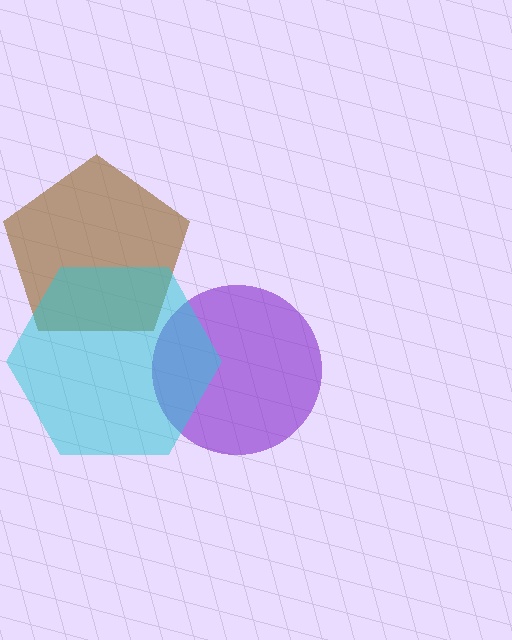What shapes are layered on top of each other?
The layered shapes are: a purple circle, a brown pentagon, a cyan hexagon.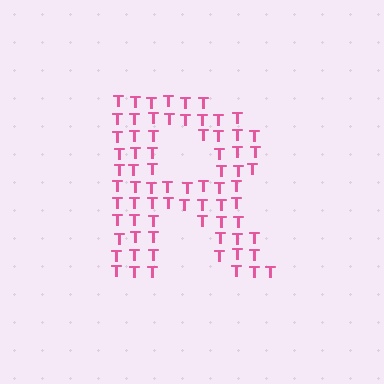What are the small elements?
The small elements are letter T's.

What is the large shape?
The large shape is the letter R.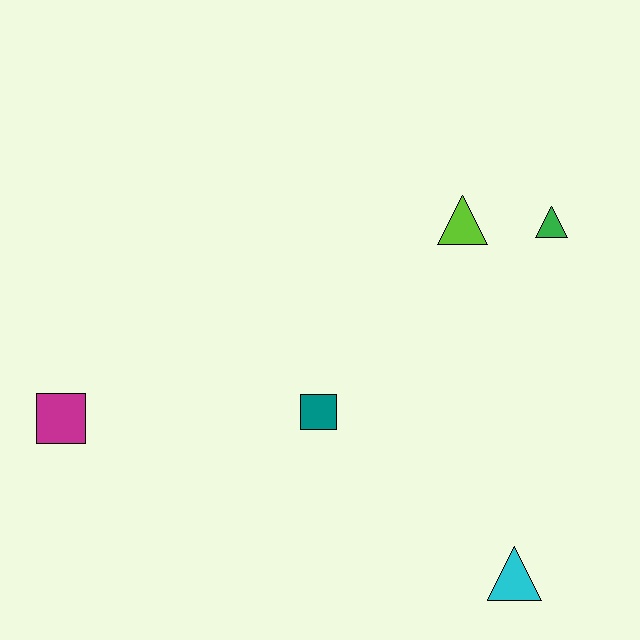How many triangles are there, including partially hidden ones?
There are 3 triangles.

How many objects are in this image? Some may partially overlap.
There are 5 objects.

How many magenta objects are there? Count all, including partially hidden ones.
There is 1 magenta object.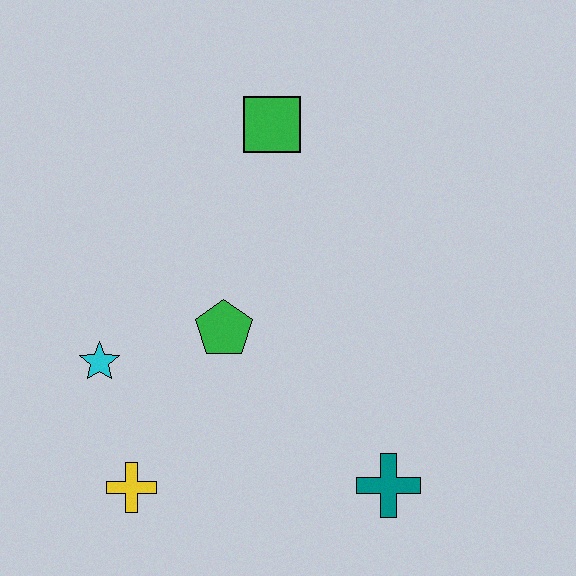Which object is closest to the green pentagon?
The cyan star is closest to the green pentagon.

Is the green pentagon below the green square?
Yes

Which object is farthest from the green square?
The yellow cross is farthest from the green square.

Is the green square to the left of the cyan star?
No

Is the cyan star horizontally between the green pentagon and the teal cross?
No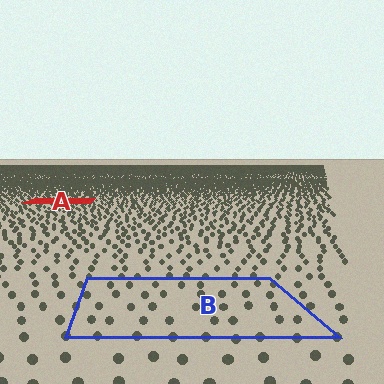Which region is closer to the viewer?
Region B is closer. The texture elements there are larger and more spread out.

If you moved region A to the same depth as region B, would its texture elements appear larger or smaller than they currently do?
They would appear larger. At a closer depth, the same texture elements are projected at a bigger on-screen size.